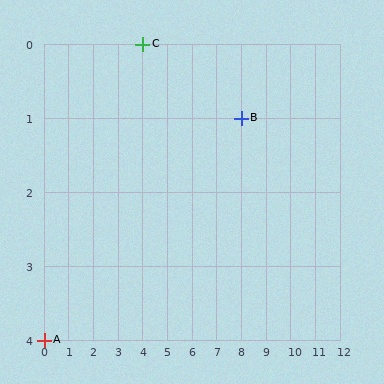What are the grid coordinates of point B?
Point B is at grid coordinates (8, 1).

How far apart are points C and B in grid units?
Points C and B are 4 columns and 1 row apart (about 4.1 grid units diagonally).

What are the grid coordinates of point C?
Point C is at grid coordinates (4, 0).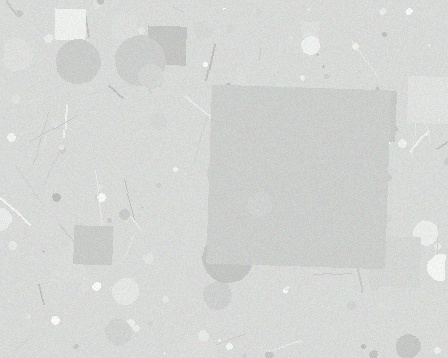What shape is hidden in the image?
A square is hidden in the image.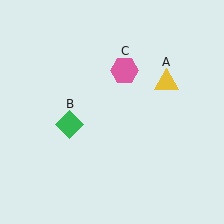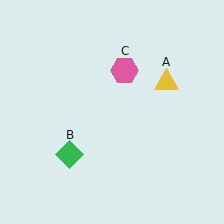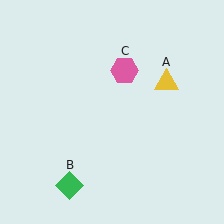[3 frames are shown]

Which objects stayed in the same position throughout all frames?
Yellow triangle (object A) and pink hexagon (object C) remained stationary.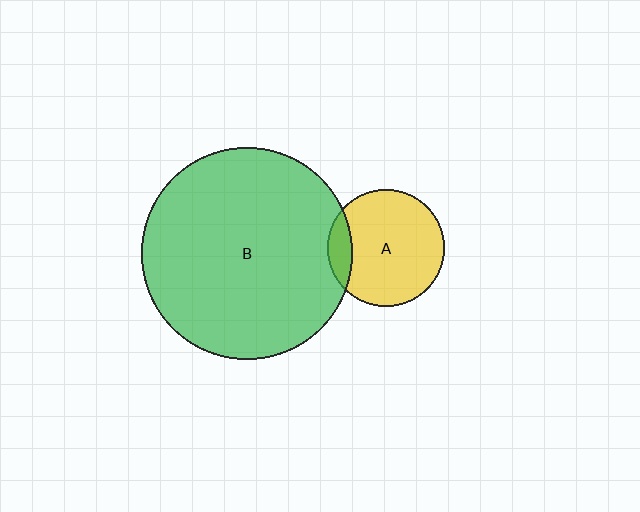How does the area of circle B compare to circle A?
Approximately 3.3 times.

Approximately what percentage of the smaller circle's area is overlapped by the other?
Approximately 15%.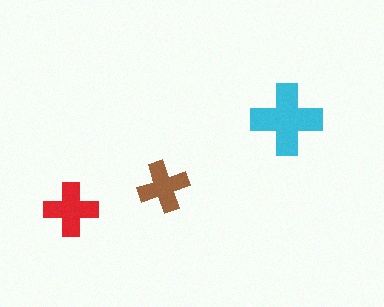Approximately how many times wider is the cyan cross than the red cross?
About 1.5 times wider.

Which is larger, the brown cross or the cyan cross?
The cyan one.